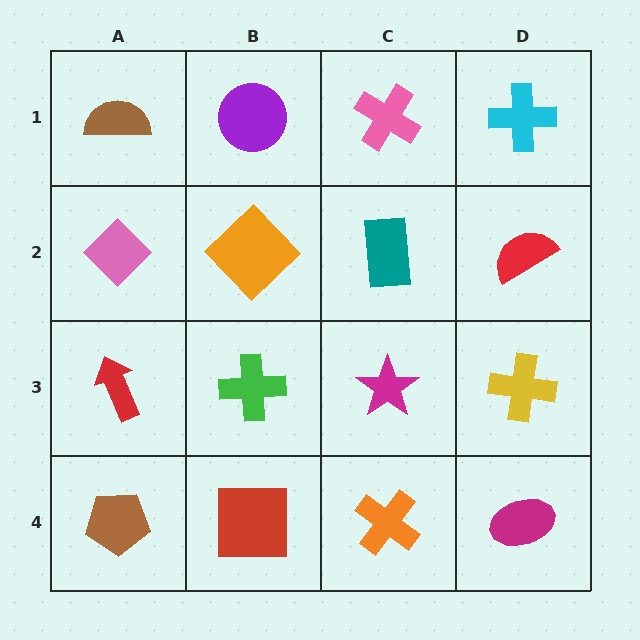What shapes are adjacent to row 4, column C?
A magenta star (row 3, column C), a red square (row 4, column B), a magenta ellipse (row 4, column D).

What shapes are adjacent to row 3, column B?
An orange diamond (row 2, column B), a red square (row 4, column B), a red arrow (row 3, column A), a magenta star (row 3, column C).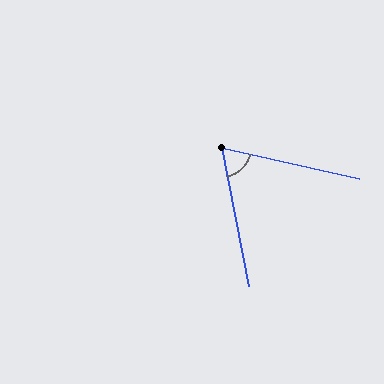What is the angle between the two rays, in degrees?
Approximately 66 degrees.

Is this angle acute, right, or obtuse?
It is acute.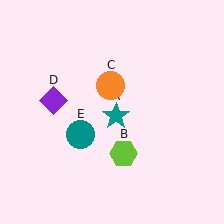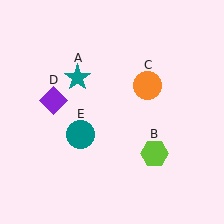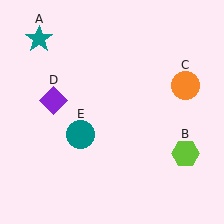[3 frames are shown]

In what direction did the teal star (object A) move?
The teal star (object A) moved up and to the left.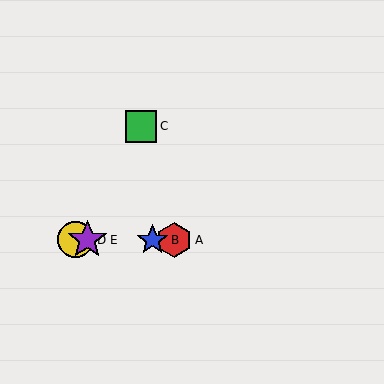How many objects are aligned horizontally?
4 objects (A, B, D, E) are aligned horizontally.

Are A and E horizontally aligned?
Yes, both are at y≈240.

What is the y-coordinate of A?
Object A is at y≈240.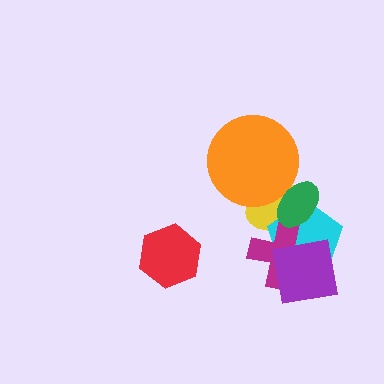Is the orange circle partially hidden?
Yes, it is partially covered by another shape.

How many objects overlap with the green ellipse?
4 objects overlap with the green ellipse.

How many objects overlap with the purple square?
2 objects overlap with the purple square.